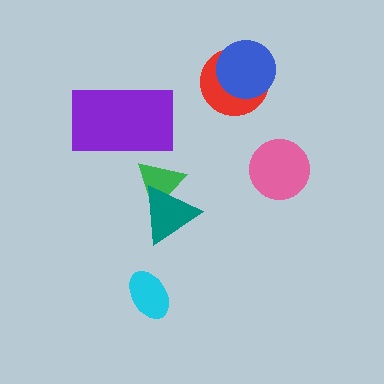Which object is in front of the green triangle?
The teal triangle is in front of the green triangle.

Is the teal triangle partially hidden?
No, no other shape covers it.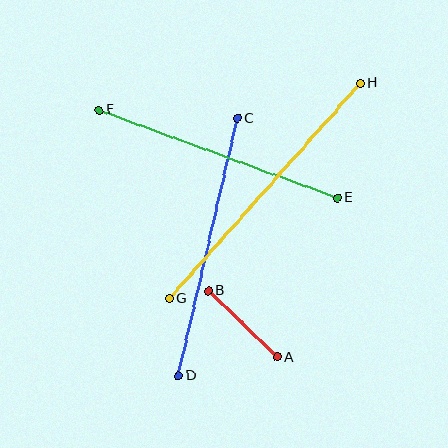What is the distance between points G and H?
The distance is approximately 288 pixels.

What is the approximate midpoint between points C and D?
The midpoint is at approximately (208, 247) pixels.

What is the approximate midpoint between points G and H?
The midpoint is at approximately (265, 191) pixels.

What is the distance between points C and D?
The distance is approximately 264 pixels.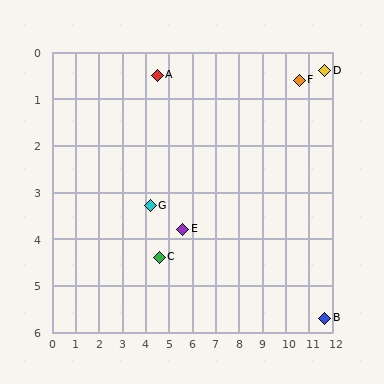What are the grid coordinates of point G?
Point G is at approximately (4.2, 3.3).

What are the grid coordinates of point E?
Point E is at approximately (5.6, 3.8).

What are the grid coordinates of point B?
Point B is at approximately (11.7, 5.7).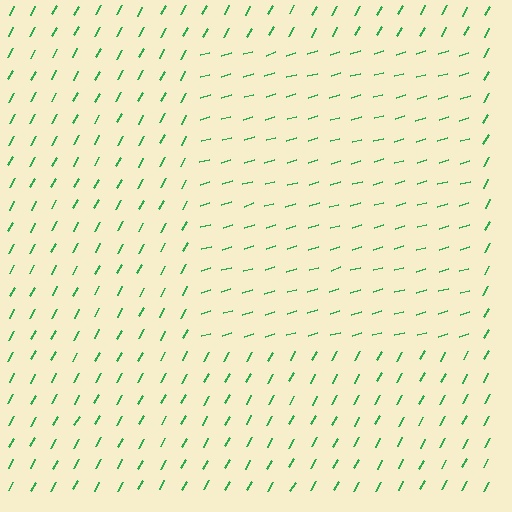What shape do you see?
I see a rectangle.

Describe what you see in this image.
The image is filled with small green line segments. A rectangle region in the image has lines oriented differently from the surrounding lines, creating a visible texture boundary.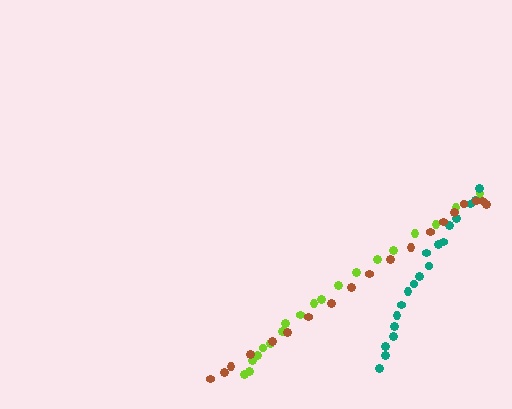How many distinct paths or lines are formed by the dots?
There are 3 distinct paths.